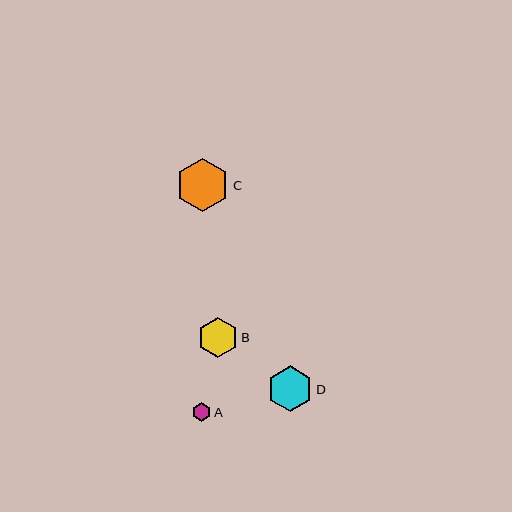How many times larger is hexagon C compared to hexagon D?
Hexagon C is approximately 1.2 times the size of hexagon D.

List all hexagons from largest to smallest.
From largest to smallest: C, D, B, A.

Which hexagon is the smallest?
Hexagon A is the smallest with a size of approximately 19 pixels.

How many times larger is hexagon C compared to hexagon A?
Hexagon C is approximately 2.9 times the size of hexagon A.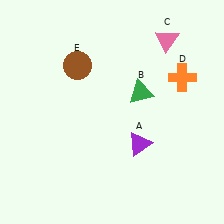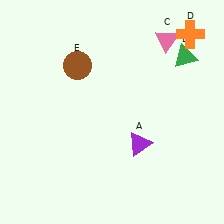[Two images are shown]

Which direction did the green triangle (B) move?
The green triangle (B) moved right.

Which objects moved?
The objects that moved are: the green triangle (B), the orange cross (D).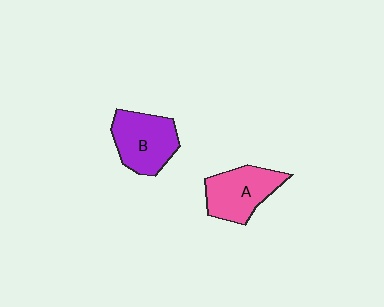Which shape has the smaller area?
Shape A (pink).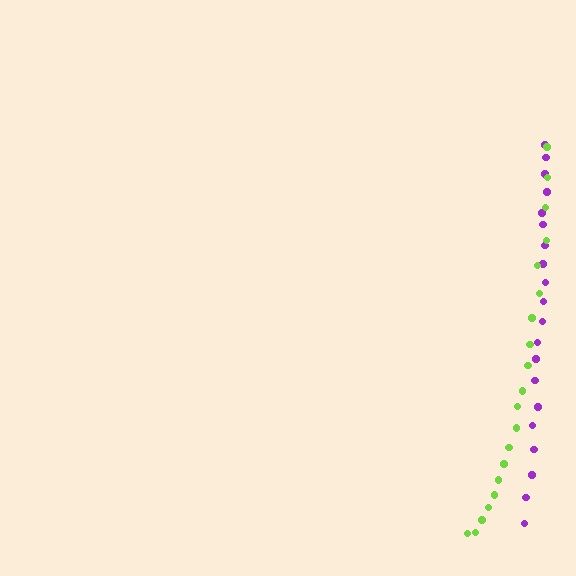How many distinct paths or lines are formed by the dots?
There are 2 distinct paths.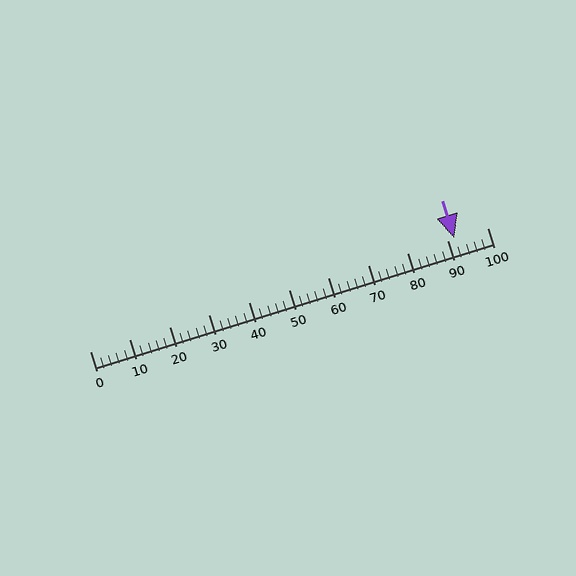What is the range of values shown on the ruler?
The ruler shows values from 0 to 100.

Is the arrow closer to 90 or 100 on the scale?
The arrow is closer to 90.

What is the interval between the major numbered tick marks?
The major tick marks are spaced 10 units apart.